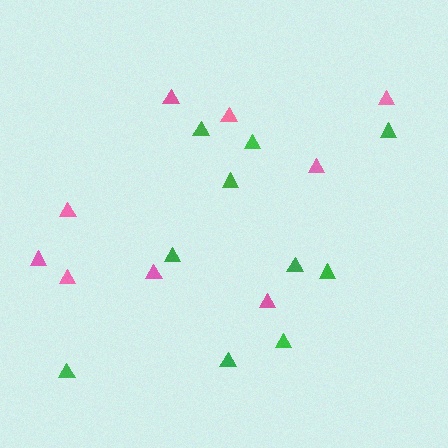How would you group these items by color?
There are 2 groups: one group of pink triangles (9) and one group of green triangles (10).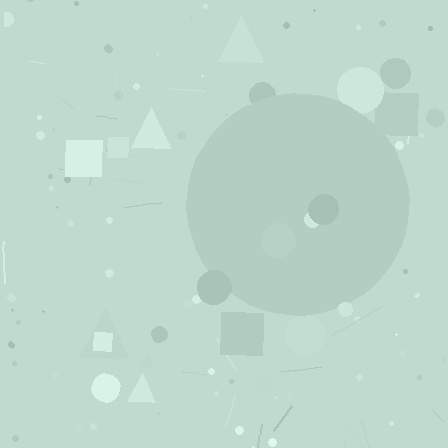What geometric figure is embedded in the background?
A circle is embedded in the background.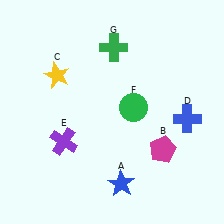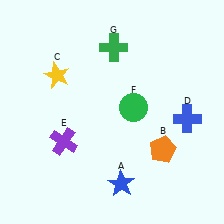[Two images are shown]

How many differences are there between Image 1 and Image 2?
There is 1 difference between the two images.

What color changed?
The pentagon (B) changed from magenta in Image 1 to orange in Image 2.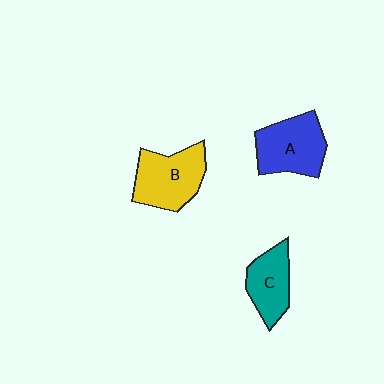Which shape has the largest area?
Shape B (yellow).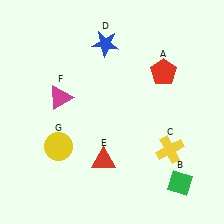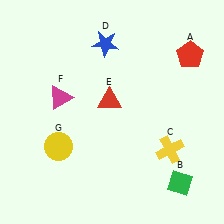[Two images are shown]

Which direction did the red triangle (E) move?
The red triangle (E) moved up.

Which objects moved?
The objects that moved are: the red pentagon (A), the red triangle (E).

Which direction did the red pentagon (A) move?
The red pentagon (A) moved right.